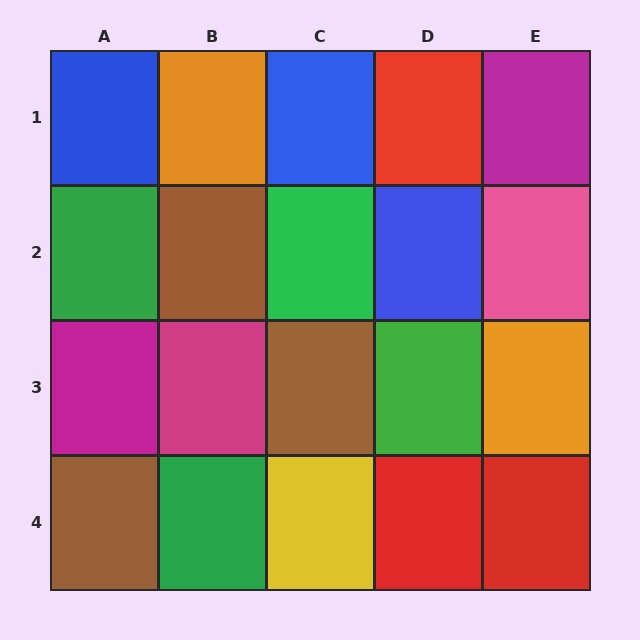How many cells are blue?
3 cells are blue.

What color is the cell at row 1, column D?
Red.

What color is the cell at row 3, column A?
Magenta.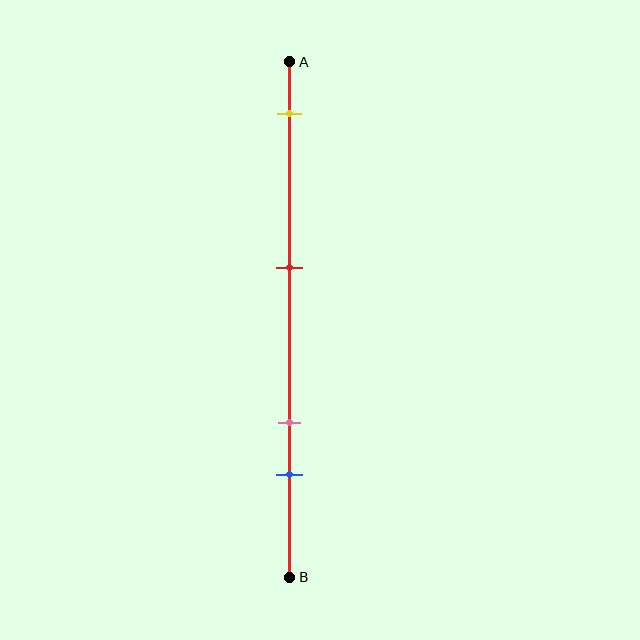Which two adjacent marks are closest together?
The pink and blue marks are the closest adjacent pair.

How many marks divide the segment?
There are 4 marks dividing the segment.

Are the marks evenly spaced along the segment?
No, the marks are not evenly spaced.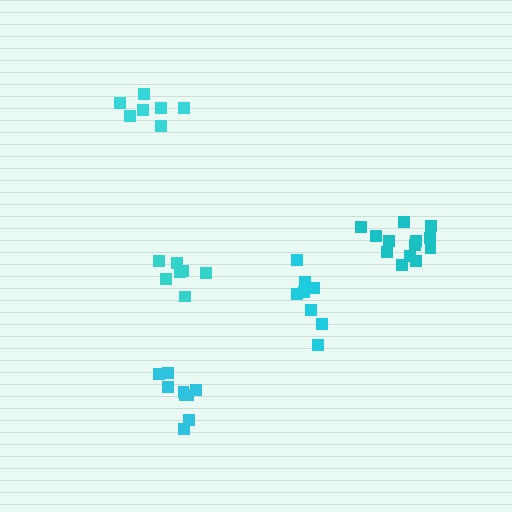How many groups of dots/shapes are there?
There are 5 groups.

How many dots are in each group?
Group 1: 8 dots, Group 2: 9 dots, Group 3: 7 dots, Group 4: 7 dots, Group 5: 13 dots (44 total).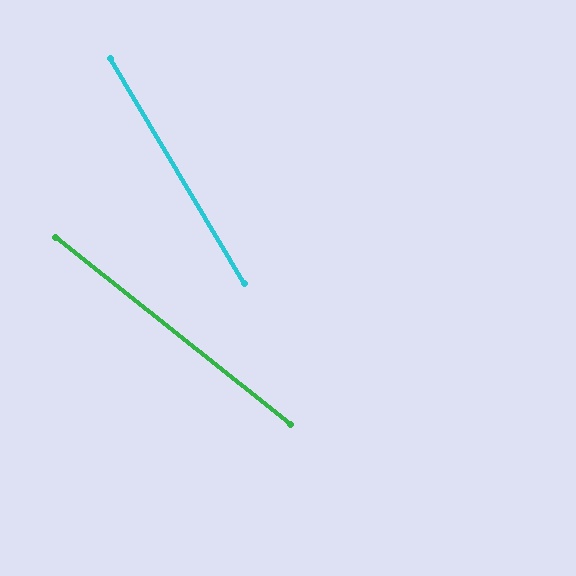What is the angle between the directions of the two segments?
Approximately 21 degrees.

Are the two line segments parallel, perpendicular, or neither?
Neither parallel nor perpendicular — they differ by about 21°.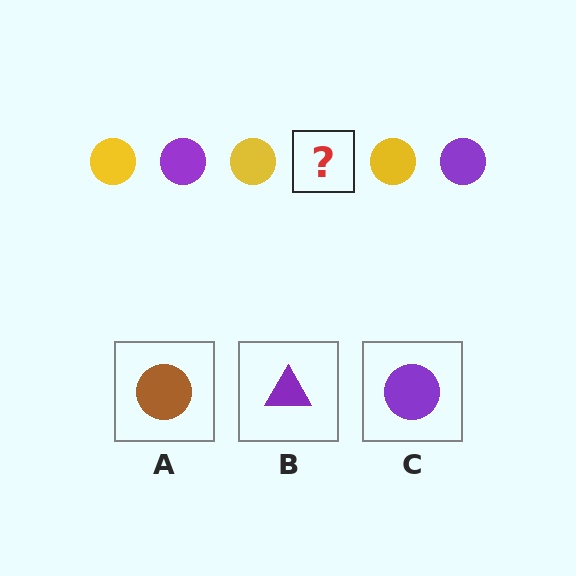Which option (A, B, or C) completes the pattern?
C.